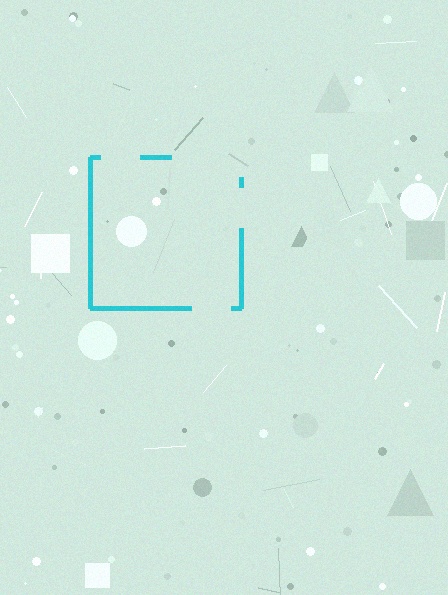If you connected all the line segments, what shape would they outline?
They would outline a square.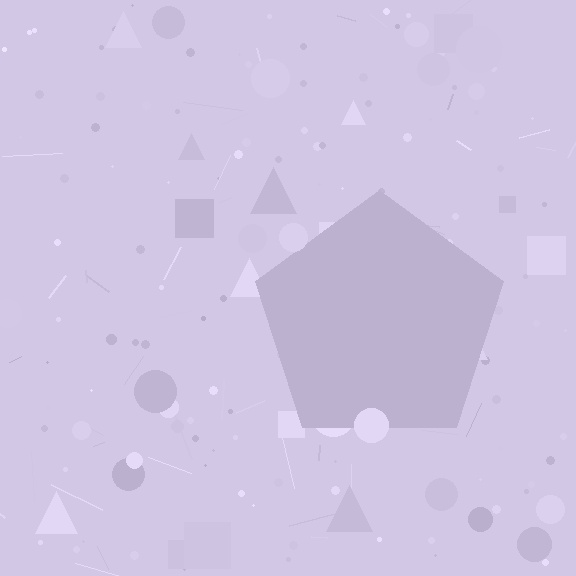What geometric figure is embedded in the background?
A pentagon is embedded in the background.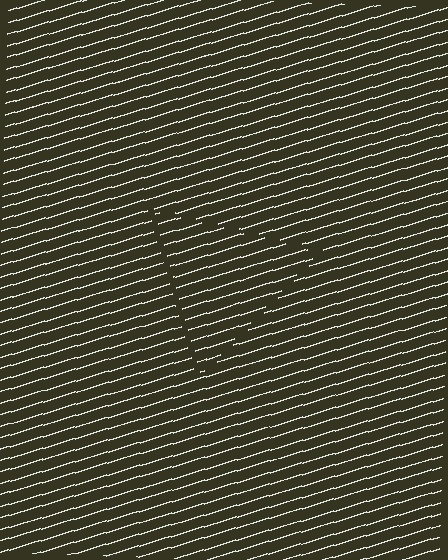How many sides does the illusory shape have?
3 sides — the line-ends trace a triangle.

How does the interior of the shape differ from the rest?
The interior of the shape contains the same grating, shifted by half a period — the contour is defined by the phase discontinuity where line-ends from the inner and outer gratings abut.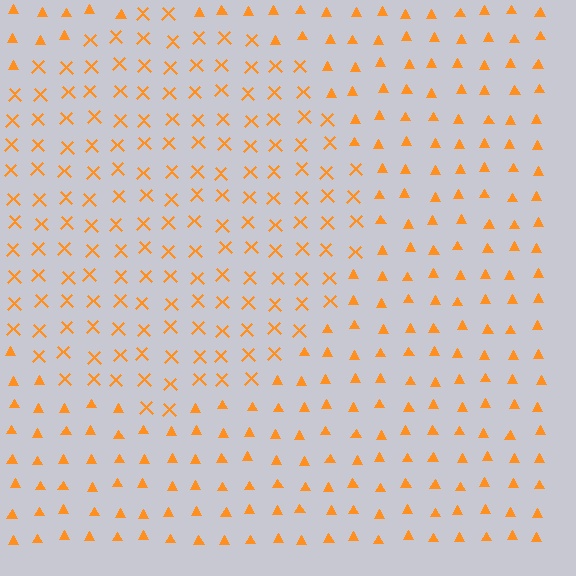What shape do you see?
I see a circle.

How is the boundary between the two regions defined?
The boundary is defined by a change in element shape: X marks inside vs. triangles outside. All elements share the same color and spacing.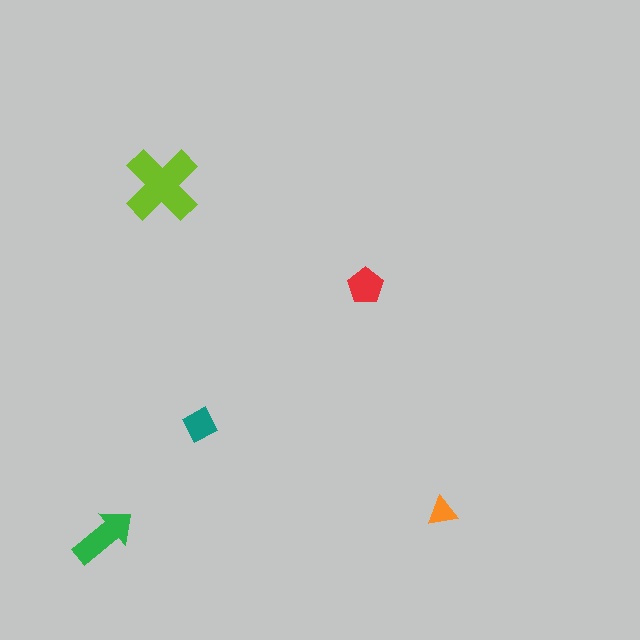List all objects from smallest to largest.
The orange triangle, the teal diamond, the red pentagon, the green arrow, the lime cross.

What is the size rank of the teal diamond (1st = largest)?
4th.